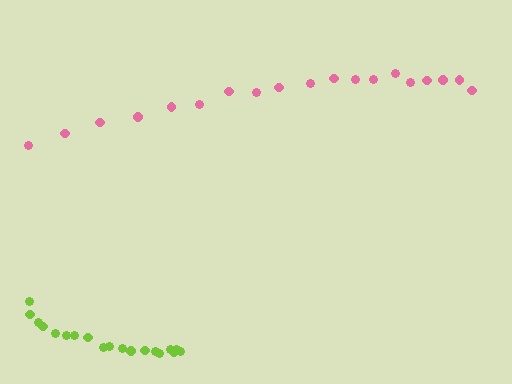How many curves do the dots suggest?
There are 2 distinct paths.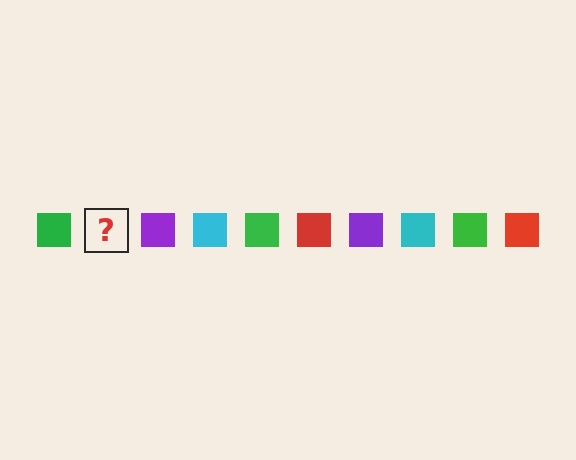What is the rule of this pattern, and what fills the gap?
The rule is that the pattern cycles through green, red, purple, cyan squares. The gap should be filled with a red square.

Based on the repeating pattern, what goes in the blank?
The blank should be a red square.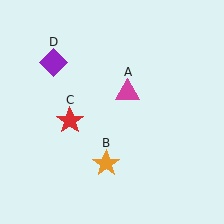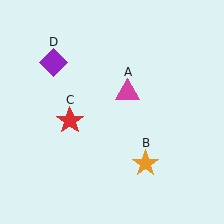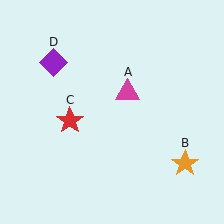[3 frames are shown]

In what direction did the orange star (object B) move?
The orange star (object B) moved right.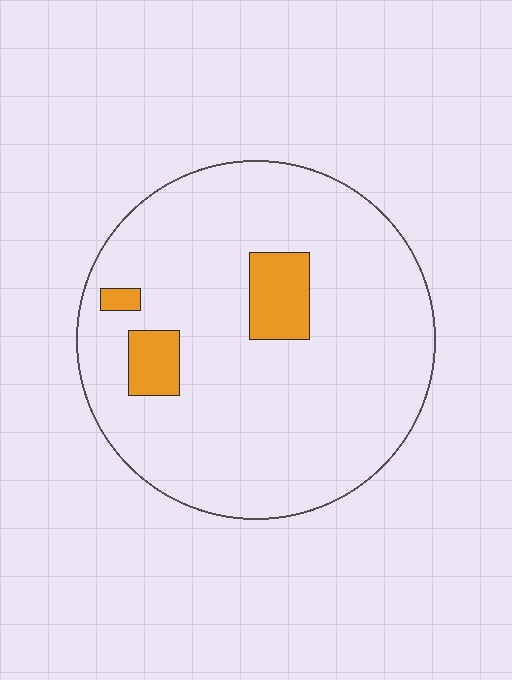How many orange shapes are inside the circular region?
3.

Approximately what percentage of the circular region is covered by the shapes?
Approximately 10%.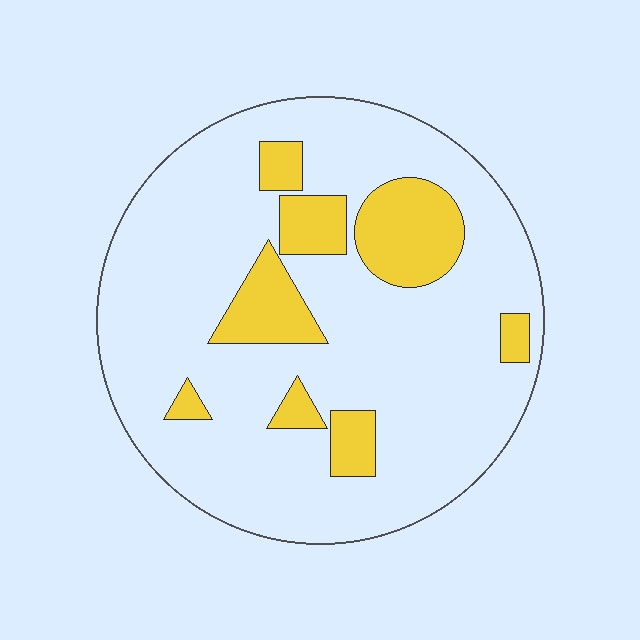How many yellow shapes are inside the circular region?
8.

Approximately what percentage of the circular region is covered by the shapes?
Approximately 20%.